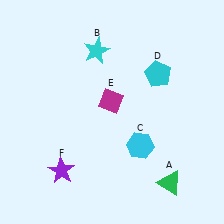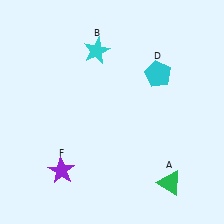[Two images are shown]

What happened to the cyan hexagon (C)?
The cyan hexagon (C) was removed in Image 2. It was in the bottom-right area of Image 1.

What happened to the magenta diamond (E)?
The magenta diamond (E) was removed in Image 2. It was in the top-left area of Image 1.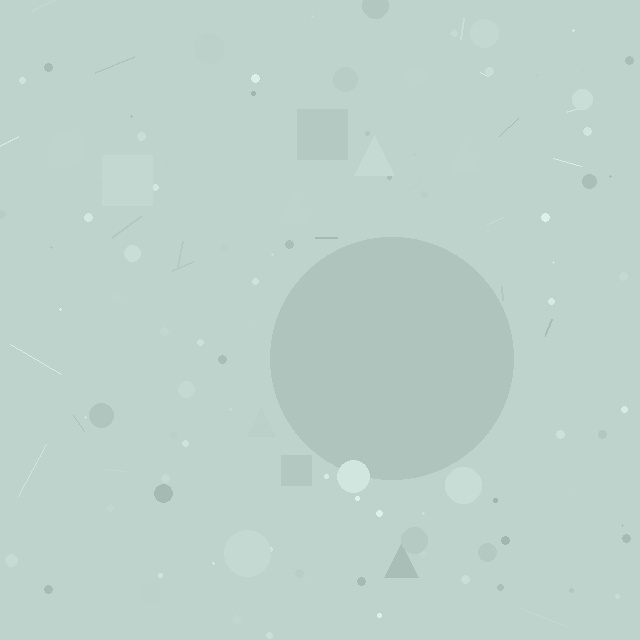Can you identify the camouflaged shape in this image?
The camouflaged shape is a circle.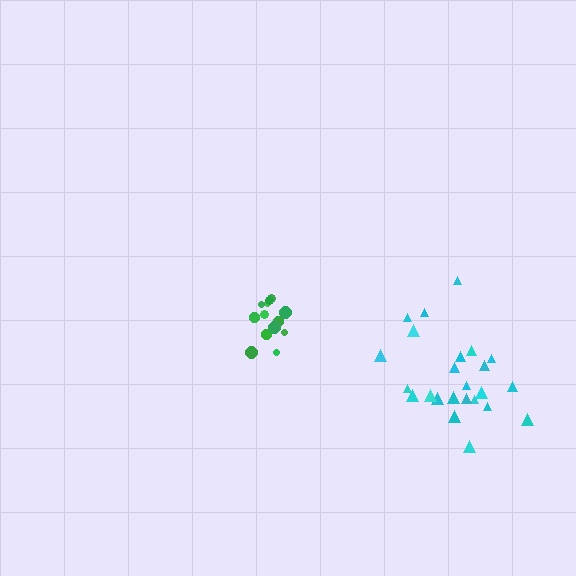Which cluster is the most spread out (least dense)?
Cyan.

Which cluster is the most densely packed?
Green.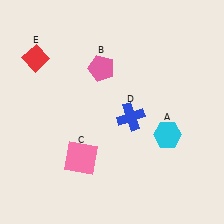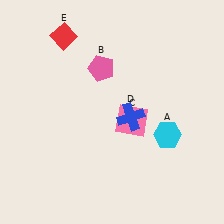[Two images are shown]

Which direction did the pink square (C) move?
The pink square (C) moved right.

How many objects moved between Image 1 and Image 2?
2 objects moved between the two images.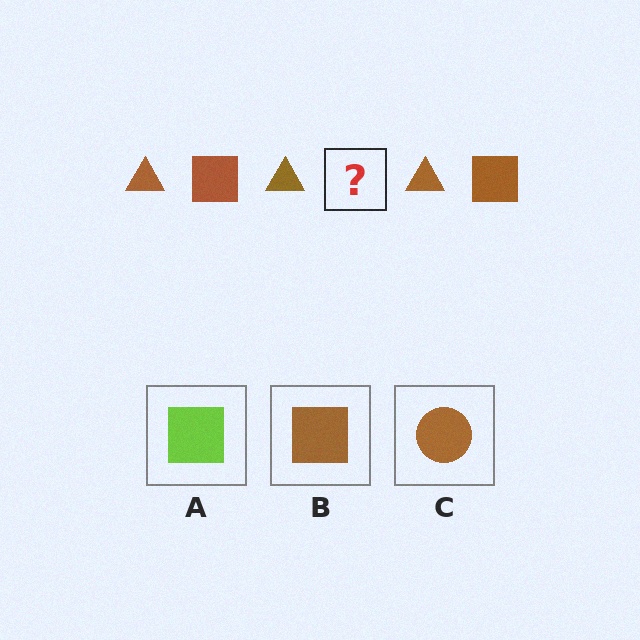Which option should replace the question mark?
Option B.